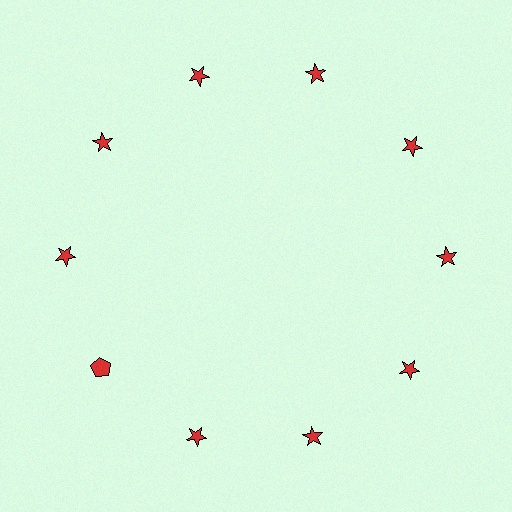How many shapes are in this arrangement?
There are 10 shapes arranged in a ring pattern.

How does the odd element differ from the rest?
It has a different shape: pentagon instead of star.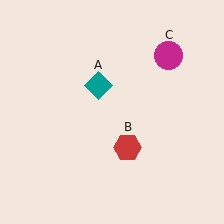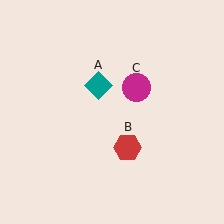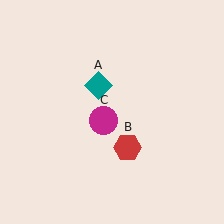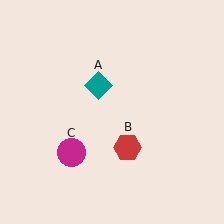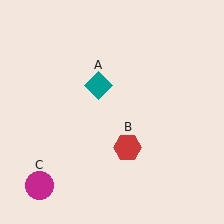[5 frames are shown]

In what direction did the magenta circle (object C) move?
The magenta circle (object C) moved down and to the left.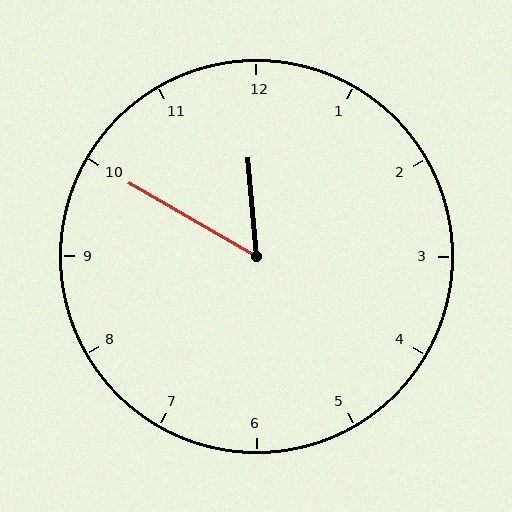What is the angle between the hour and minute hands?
Approximately 55 degrees.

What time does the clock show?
11:50.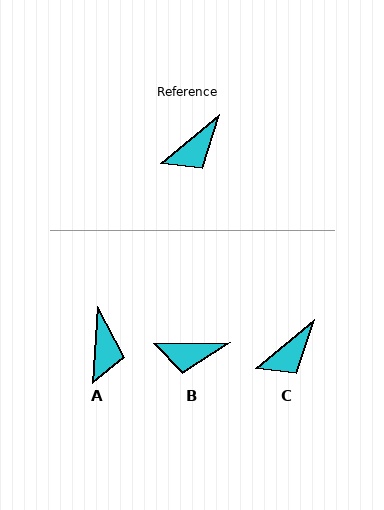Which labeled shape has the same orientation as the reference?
C.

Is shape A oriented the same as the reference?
No, it is off by about 47 degrees.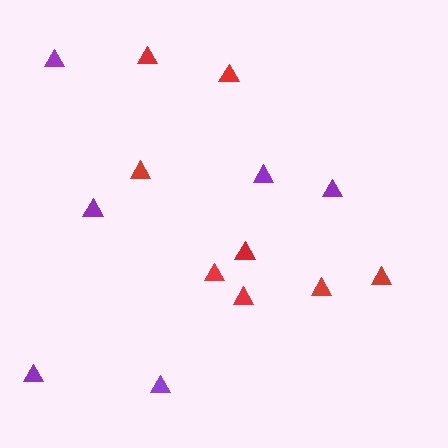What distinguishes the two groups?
There are 2 groups: one group of red triangles (8) and one group of purple triangles (6).